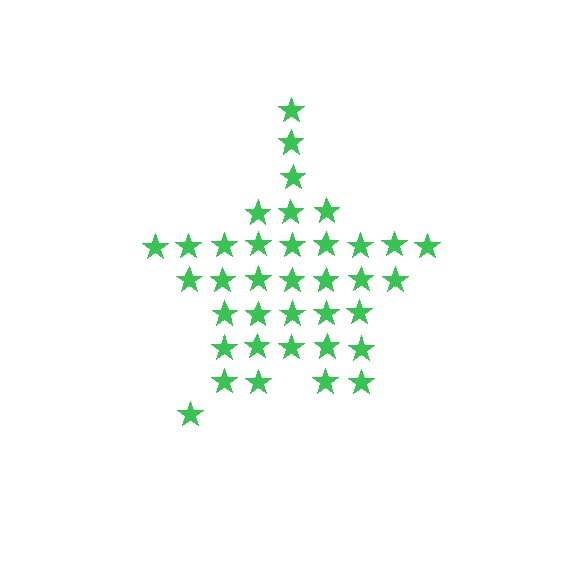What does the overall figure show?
The overall figure shows a star.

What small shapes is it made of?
It is made of small stars.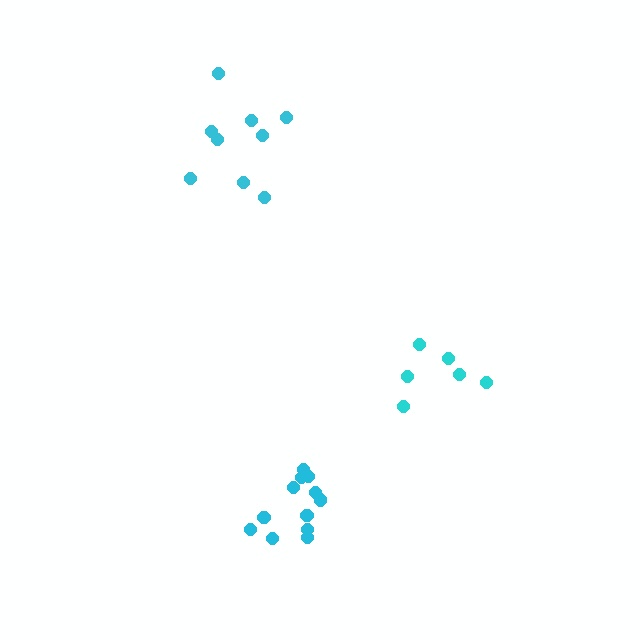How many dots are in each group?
Group 1: 12 dots, Group 2: 9 dots, Group 3: 6 dots (27 total).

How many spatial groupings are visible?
There are 3 spatial groupings.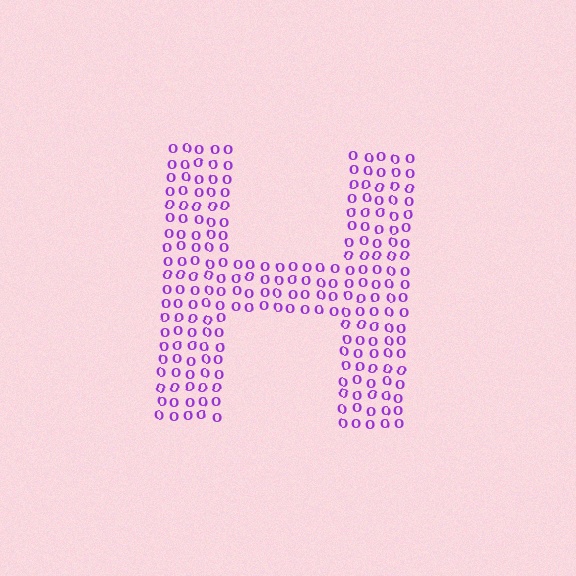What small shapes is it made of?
It is made of small letter O's.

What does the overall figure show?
The overall figure shows the letter H.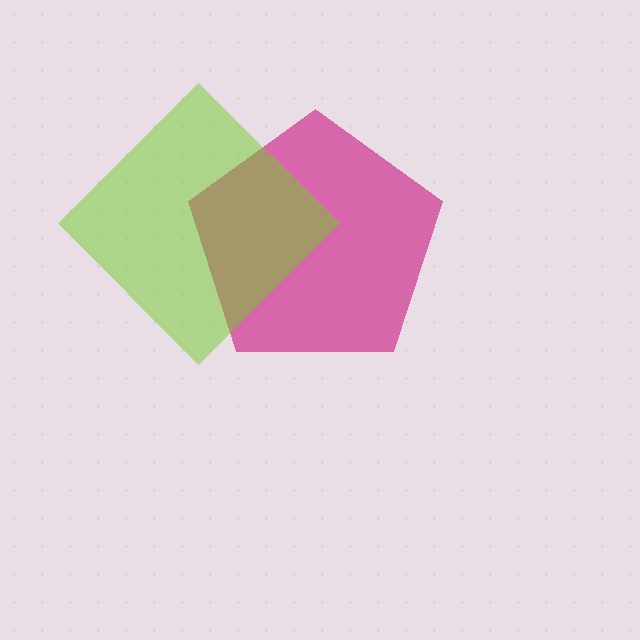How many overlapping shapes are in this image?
There are 2 overlapping shapes in the image.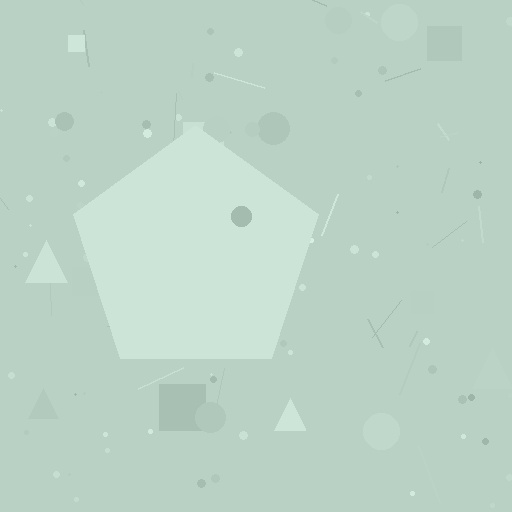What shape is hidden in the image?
A pentagon is hidden in the image.